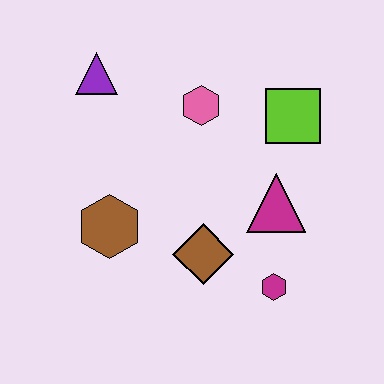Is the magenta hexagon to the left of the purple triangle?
No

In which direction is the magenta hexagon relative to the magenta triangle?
The magenta hexagon is below the magenta triangle.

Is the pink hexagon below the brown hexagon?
No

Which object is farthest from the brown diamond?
The purple triangle is farthest from the brown diamond.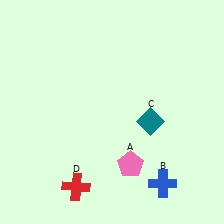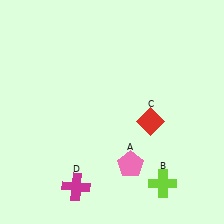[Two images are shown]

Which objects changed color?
B changed from blue to lime. C changed from teal to red. D changed from red to magenta.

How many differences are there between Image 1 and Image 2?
There are 3 differences between the two images.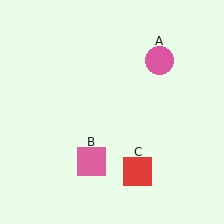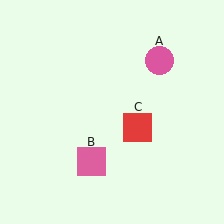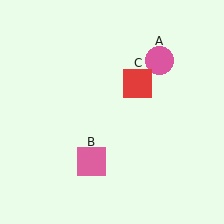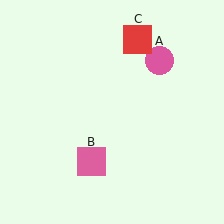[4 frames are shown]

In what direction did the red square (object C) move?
The red square (object C) moved up.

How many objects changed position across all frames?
1 object changed position: red square (object C).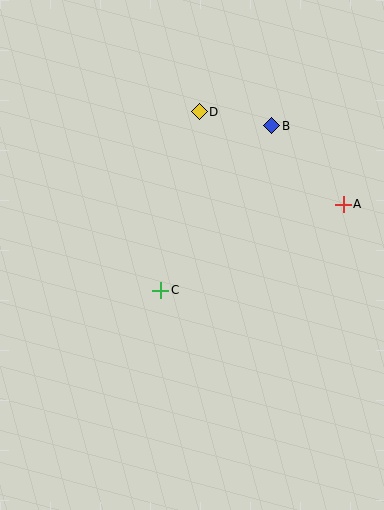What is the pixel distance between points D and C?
The distance between D and C is 183 pixels.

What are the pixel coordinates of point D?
Point D is at (199, 112).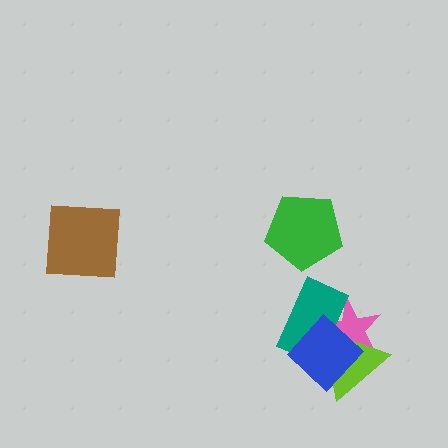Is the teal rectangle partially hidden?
Yes, it is partially covered by another shape.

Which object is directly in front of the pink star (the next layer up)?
The lime triangle is directly in front of the pink star.